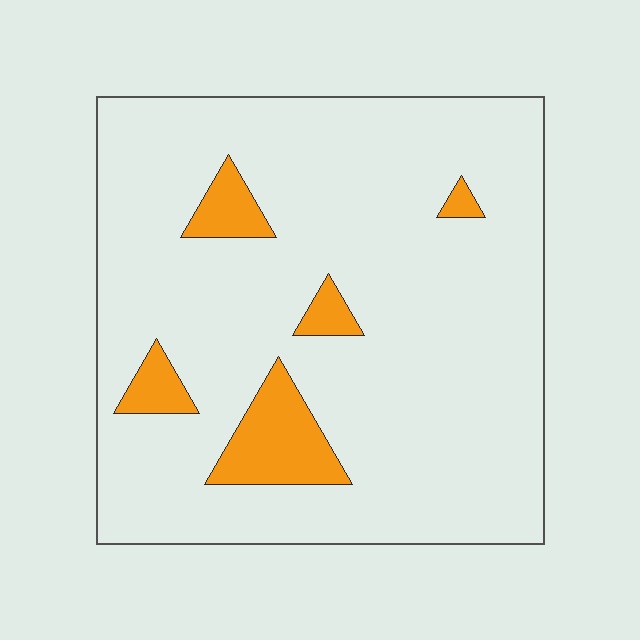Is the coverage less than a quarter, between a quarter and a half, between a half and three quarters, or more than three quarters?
Less than a quarter.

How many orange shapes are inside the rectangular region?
5.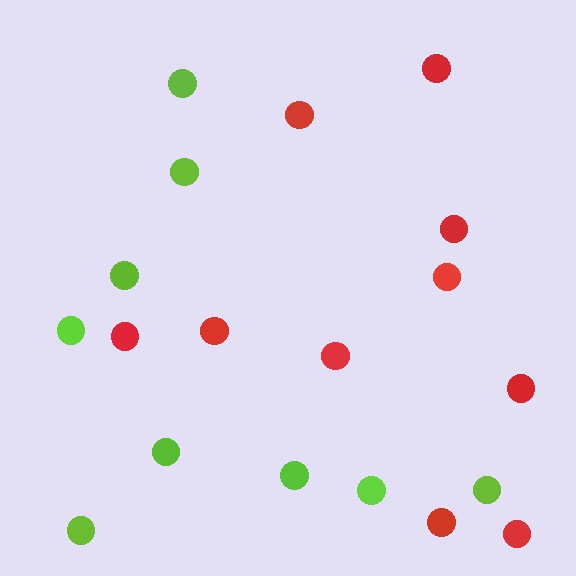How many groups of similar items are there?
There are 2 groups: one group of lime circles (9) and one group of red circles (10).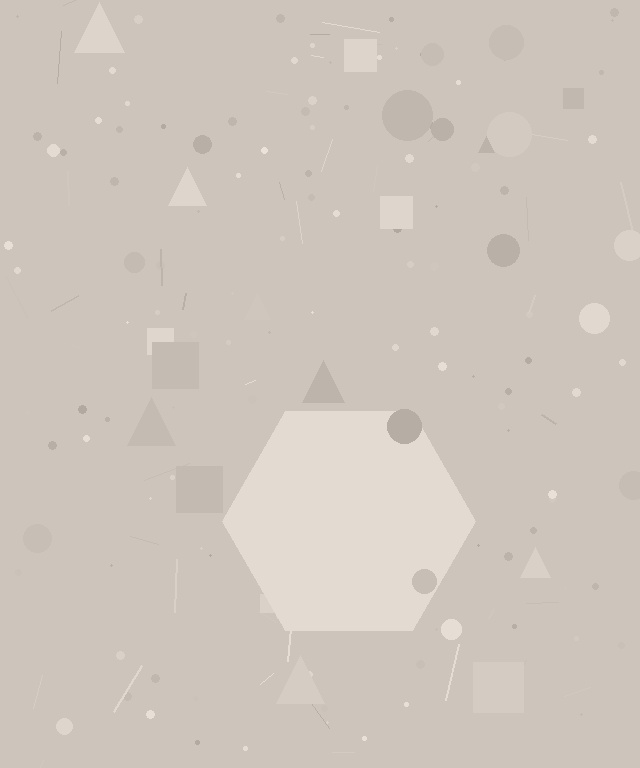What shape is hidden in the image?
A hexagon is hidden in the image.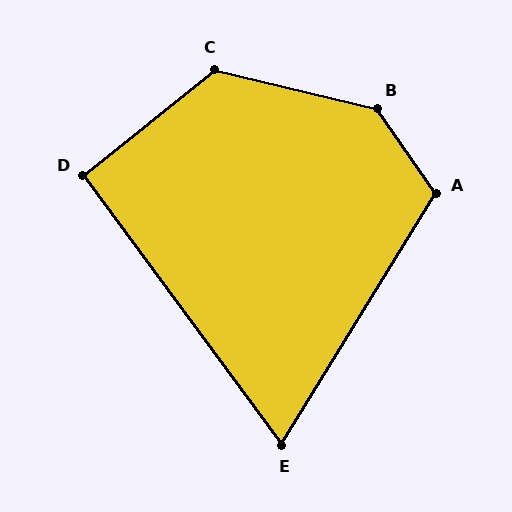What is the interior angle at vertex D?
Approximately 92 degrees (approximately right).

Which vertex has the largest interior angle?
B, at approximately 138 degrees.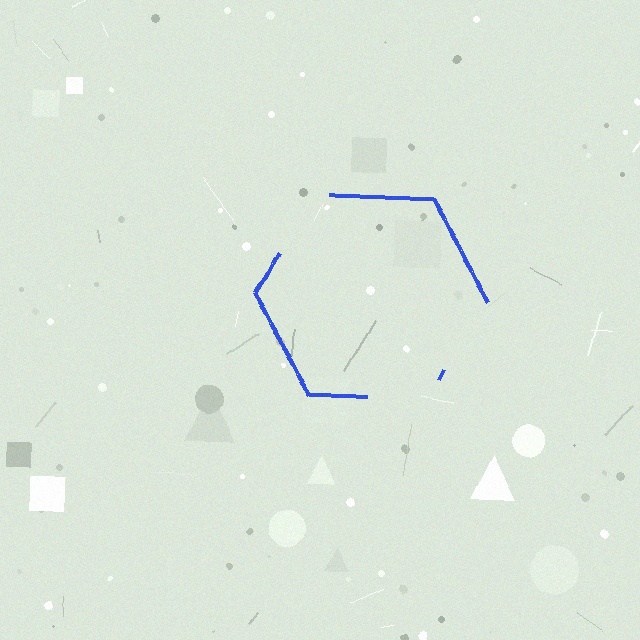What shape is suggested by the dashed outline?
The dashed outline suggests a hexagon.